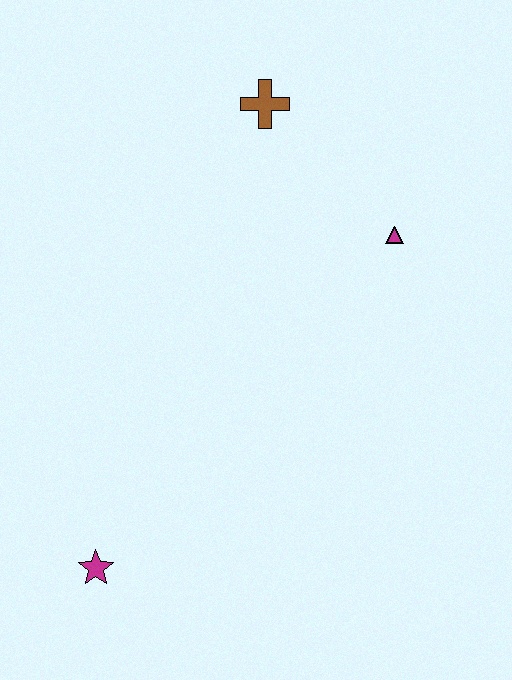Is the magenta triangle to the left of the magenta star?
No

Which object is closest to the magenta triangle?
The brown cross is closest to the magenta triangle.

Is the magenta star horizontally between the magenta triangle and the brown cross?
No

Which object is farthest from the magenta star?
The brown cross is farthest from the magenta star.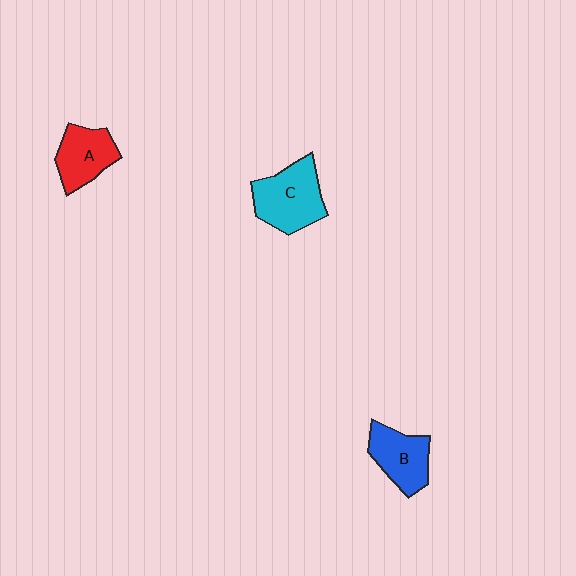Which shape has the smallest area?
Shape A (red).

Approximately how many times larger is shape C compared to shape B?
Approximately 1.3 times.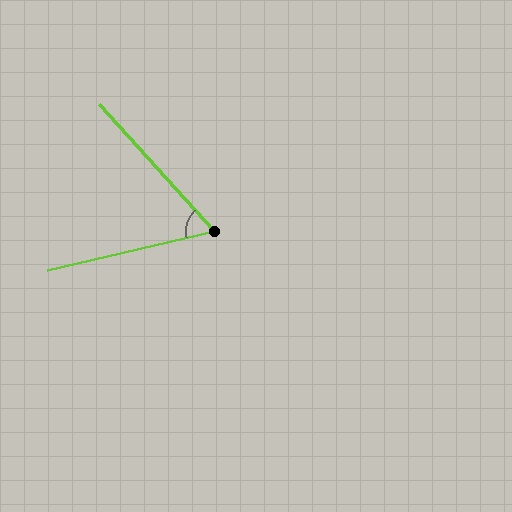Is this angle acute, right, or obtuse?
It is acute.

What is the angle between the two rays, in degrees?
Approximately 61 degrees.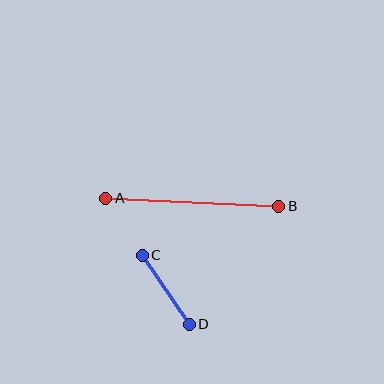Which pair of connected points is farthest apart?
Points A and B are farthest apart.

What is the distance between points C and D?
The distance is approximately 84 pixels.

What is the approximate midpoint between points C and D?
The midpoint is at approximately (166, 290) pixels.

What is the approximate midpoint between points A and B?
The midpoint is at approximately (192, 202) pixels.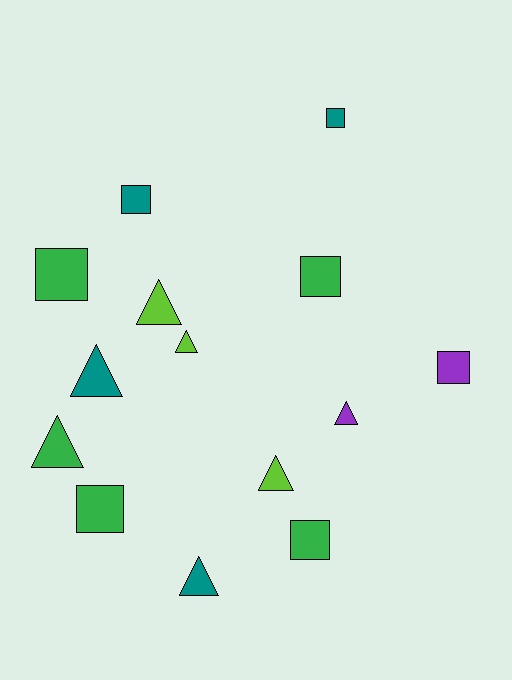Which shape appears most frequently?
Triangle, with 7 objects.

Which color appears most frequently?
Green, with 5 objects.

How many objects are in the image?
There are 14 objects.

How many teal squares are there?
There are 2 teal squares.